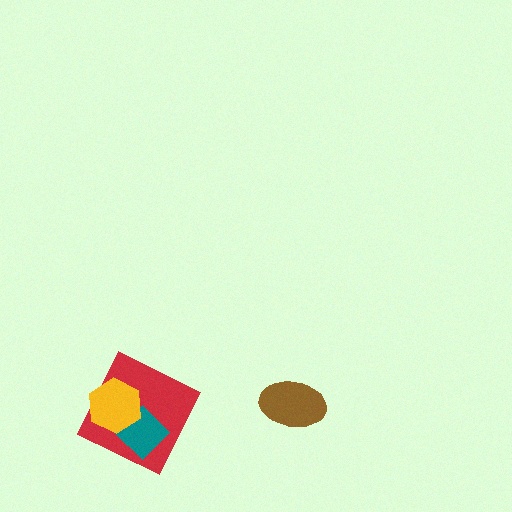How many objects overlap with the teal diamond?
2 objects overlap with the teal diamond.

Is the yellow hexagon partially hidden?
No, no other shape covers it.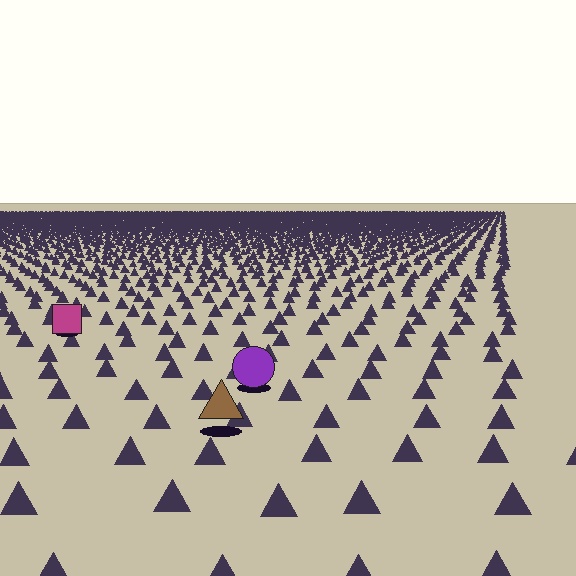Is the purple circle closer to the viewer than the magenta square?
Yes. The purple circle is closer — you can tell from the texture gradient: the ground texture is coarser near it.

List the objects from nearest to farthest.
From nearest to farthest: the brown triangle, the purple circle, the magenta square.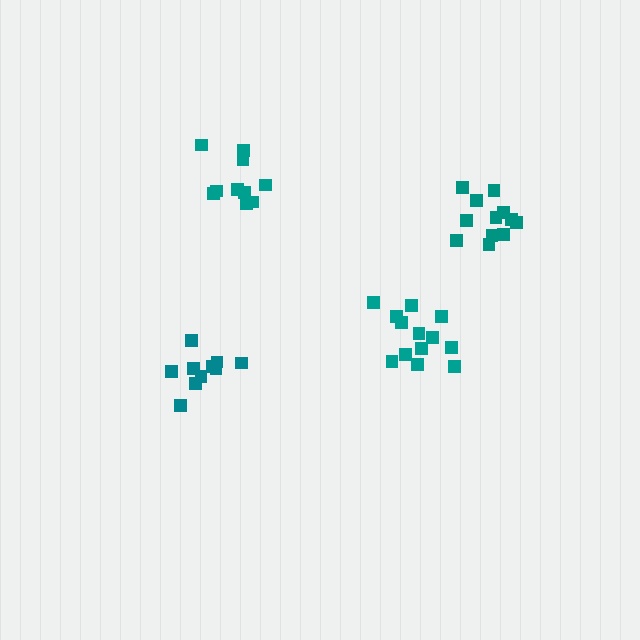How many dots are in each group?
Group 1: 11 dots, Group 2: 10 dots, Group 3: 12 dots, Group 4: 13 dots (46 total).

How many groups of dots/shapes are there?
There are 4 groups.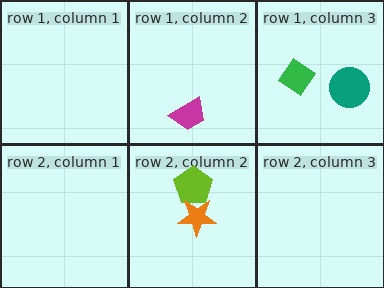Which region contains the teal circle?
The row 1, column 3 region.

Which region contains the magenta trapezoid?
The row 1, column 2 region.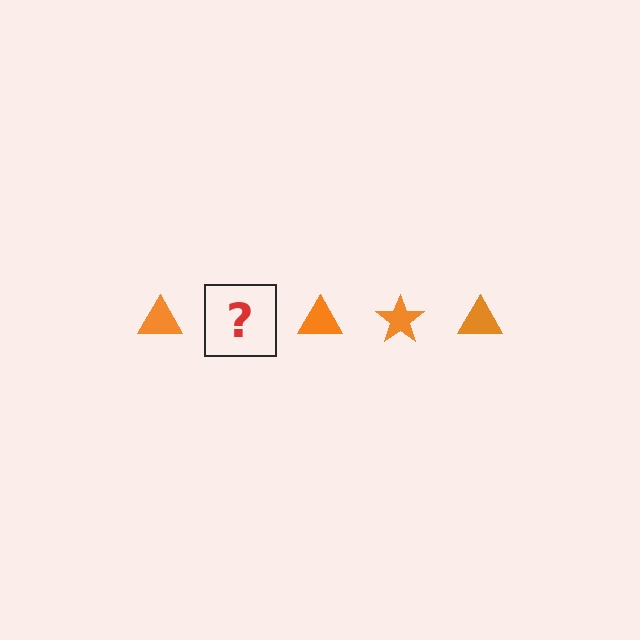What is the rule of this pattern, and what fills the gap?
The rule is that the pattern cycles through triangle, star shapes in orange. The gap should be filled with an orange star.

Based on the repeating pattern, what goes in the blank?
The blank should be an orange star.